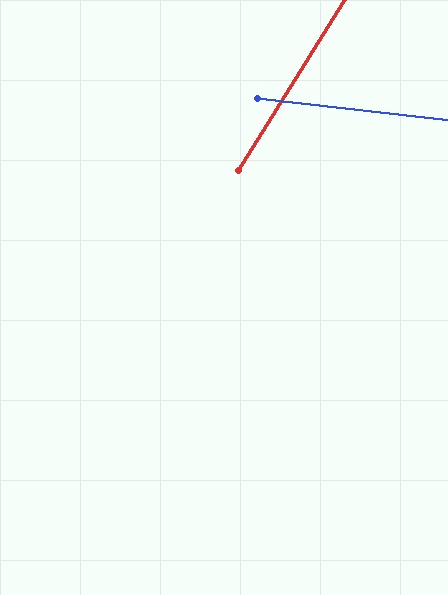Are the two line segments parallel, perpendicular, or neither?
Neither parallel nor perpendicular — they differ by about 65°.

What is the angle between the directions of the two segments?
Approximately 65 degrees.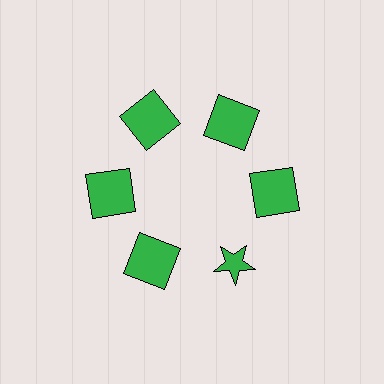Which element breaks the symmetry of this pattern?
The green star at roughly the 5 o'clock position breaks the symmetry. All other shapes are green squares.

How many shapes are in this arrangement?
There are 6 shapes arranged in a ring pattern.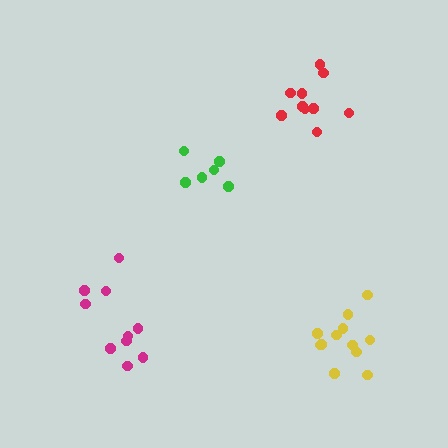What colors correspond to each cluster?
The clusters are colored: red, magenta, green, yellow.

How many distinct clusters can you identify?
There are 4 distinct clusters.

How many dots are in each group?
Group 1: 10 dots, Group 2: 10 dots, Group 3: 6 dots, Group 4: 12 dots (38 total).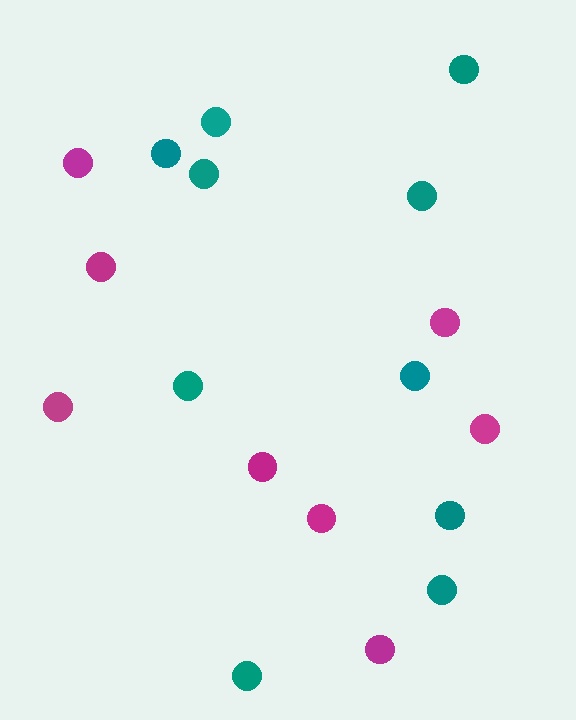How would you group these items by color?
There are 2 groups: one group of magenta circles (8) and one group of teal circles (10).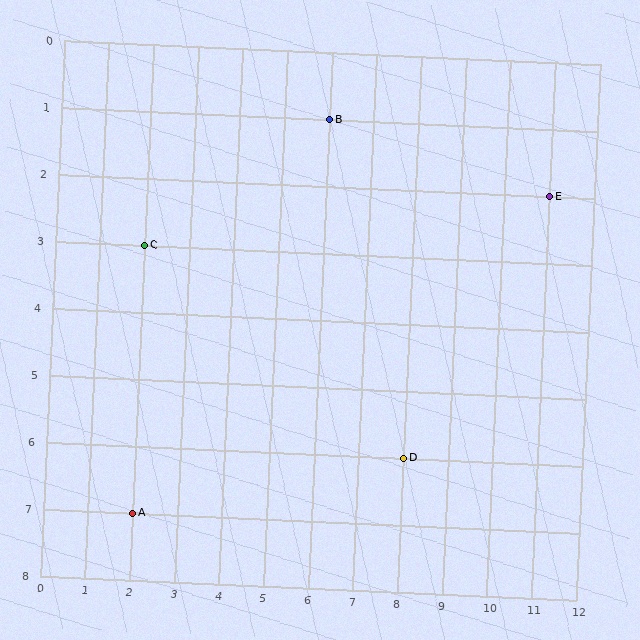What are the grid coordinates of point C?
Point C is at grid coordinates (2, 3).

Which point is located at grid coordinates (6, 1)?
Point B is at (6, 1).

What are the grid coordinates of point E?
Point E is at grid coordinates (11, 2).